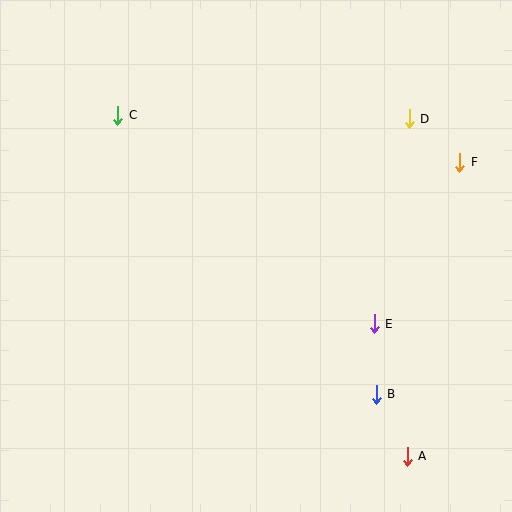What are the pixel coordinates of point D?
Point D is at (409, 119).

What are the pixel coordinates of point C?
Point C is at (118, 115).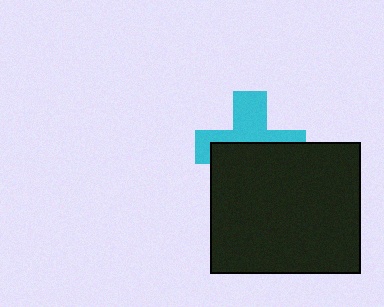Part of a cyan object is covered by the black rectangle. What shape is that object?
It is a cross.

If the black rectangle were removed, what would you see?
You would see the complete cyan cross.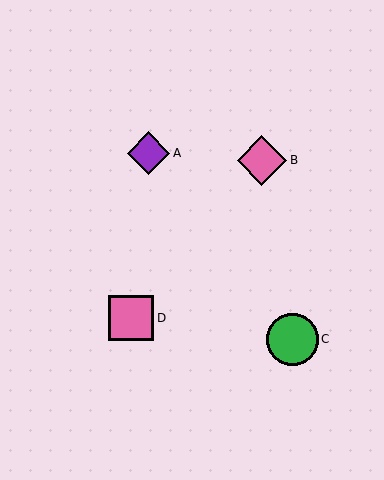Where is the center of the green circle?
The center of the green circle is at (292, 339).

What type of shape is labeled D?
Shape D is a pink square.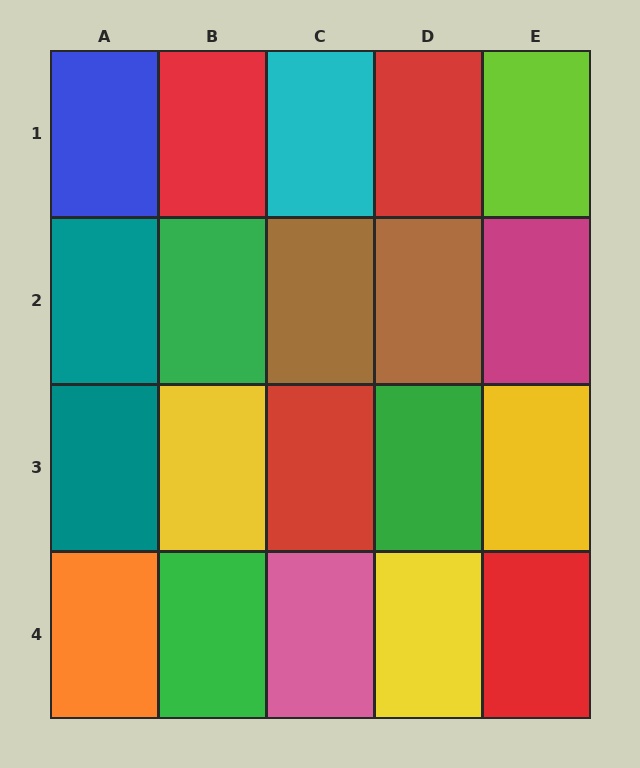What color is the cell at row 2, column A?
Teal.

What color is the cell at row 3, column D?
Green.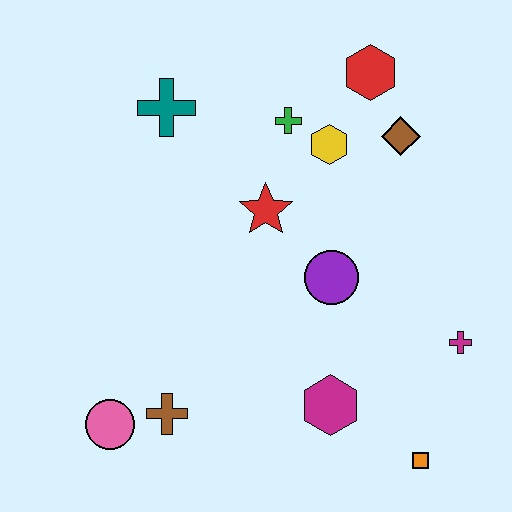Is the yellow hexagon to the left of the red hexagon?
Yes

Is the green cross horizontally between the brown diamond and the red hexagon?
No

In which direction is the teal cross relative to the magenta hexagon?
The teal cross is above the magenta hexagon.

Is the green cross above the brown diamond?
Yes